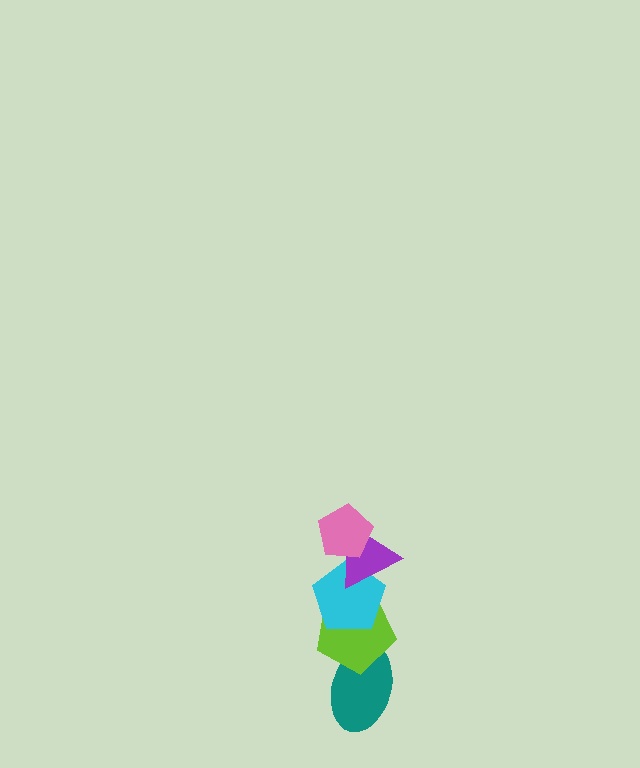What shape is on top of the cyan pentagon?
The purple triangle is on top of the cyan pentagon.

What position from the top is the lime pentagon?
The lime pentagon is 4th from the top.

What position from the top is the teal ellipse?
The teal ellipse is 5th from the top.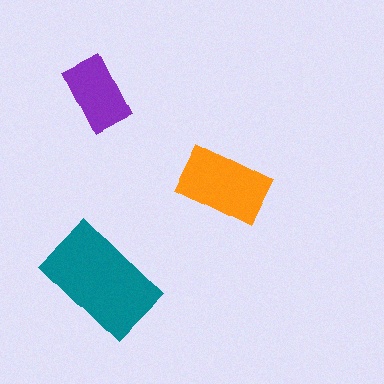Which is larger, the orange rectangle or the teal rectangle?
The teal one.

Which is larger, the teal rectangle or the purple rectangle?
The teal one.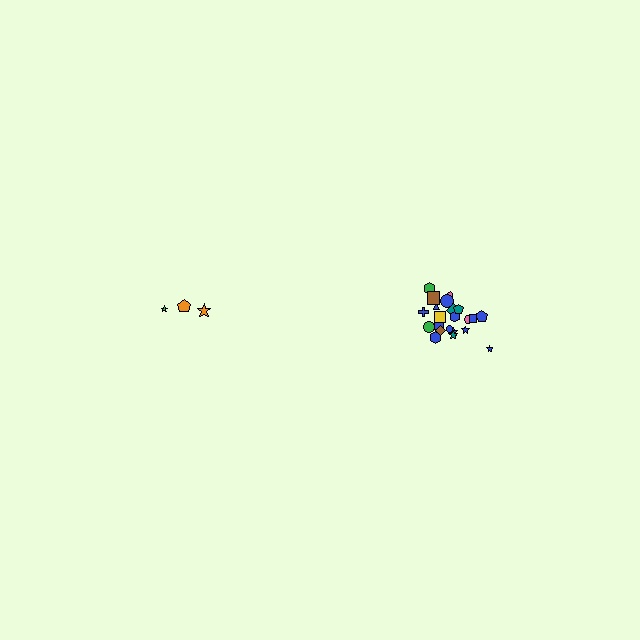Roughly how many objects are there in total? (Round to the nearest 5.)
Roughly 25 objects in total.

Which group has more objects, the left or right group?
The right group.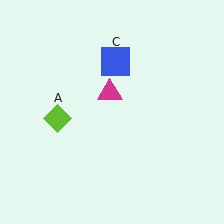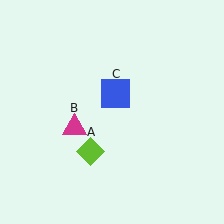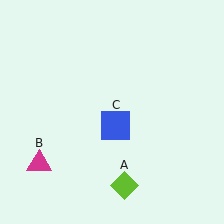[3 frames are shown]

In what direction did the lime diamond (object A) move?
The lime diamond (object A) moved down and to the right.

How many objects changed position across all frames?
3 objects changed position: lime diamond (object A), magenta triangle (object B), blue square (object C).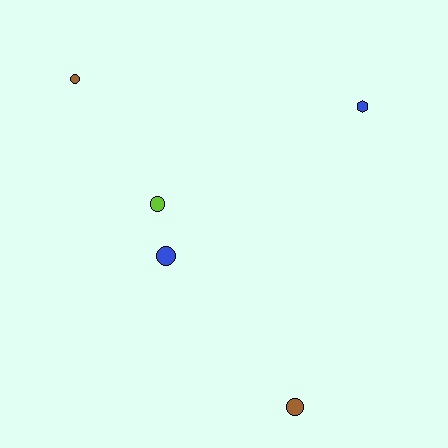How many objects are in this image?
There are 5 objects.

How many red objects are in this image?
There are no red objects.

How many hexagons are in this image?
There is 1 hexagon.